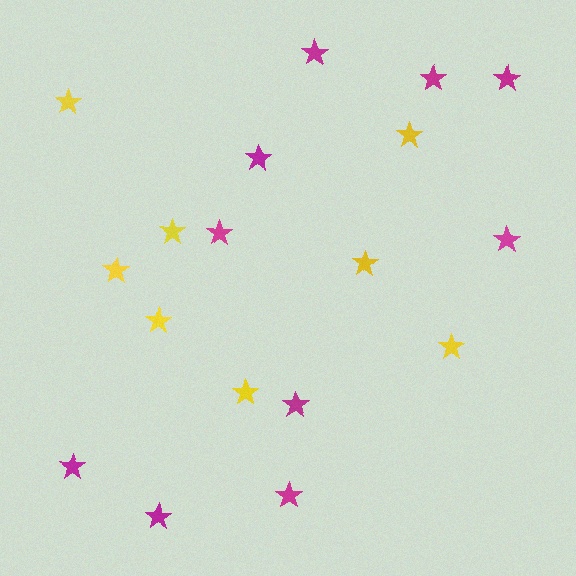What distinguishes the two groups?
There are 2 groups: one group of magenta stars (10) and one group of yellow stars (8).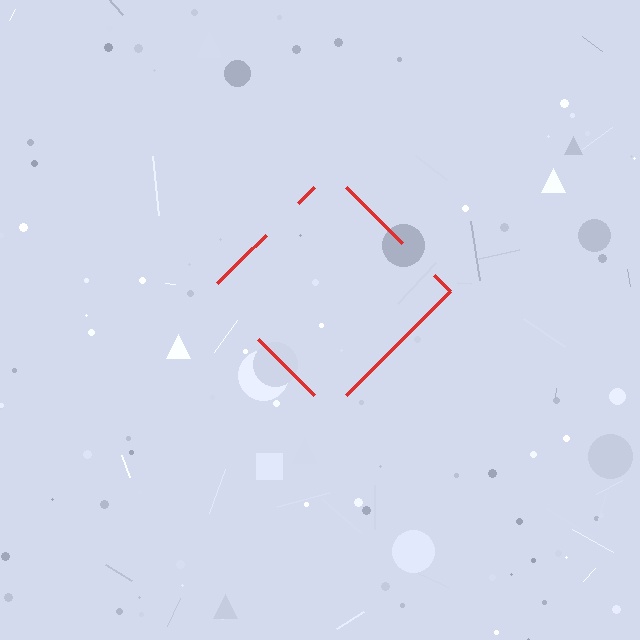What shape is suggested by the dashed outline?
The dashed outline suggests a diamond.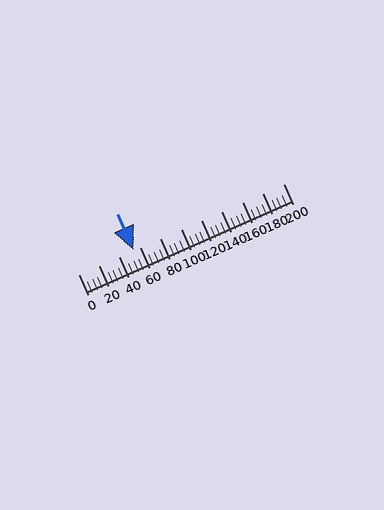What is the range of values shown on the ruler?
The ruler shows values from 0 to 200.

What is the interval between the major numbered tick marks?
The major tick marks are spaced 20 units apart.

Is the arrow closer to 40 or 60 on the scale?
The arrow is closer to 60.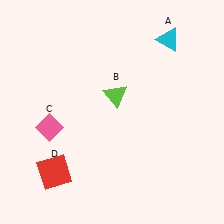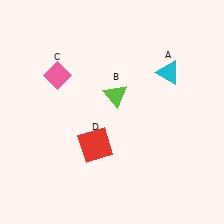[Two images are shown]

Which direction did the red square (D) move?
The red square (D) moved right.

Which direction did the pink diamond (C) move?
The pink diamond (C) moved up.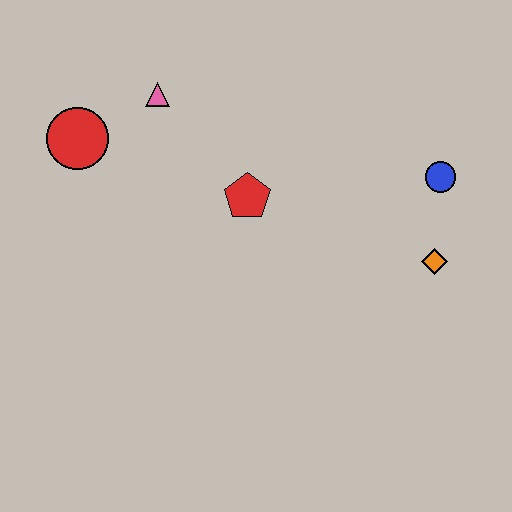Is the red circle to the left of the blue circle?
Yes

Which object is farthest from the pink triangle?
The orange diamond is farthest from the pink triangle.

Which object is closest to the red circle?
The pink triangle is closest to the red circle.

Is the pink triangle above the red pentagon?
Yes